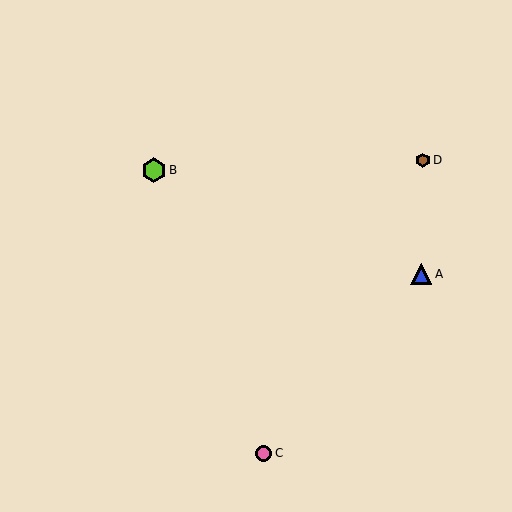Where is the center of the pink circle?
The center of the pink circle is at (264, 453).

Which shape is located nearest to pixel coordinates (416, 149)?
The brown hexagon (labeled D) at (423, 160) is nearest to that location.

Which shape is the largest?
The lime hexagon (labeled B) is the largest.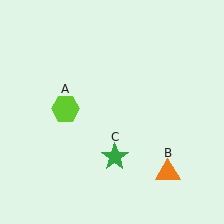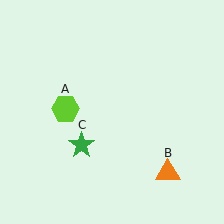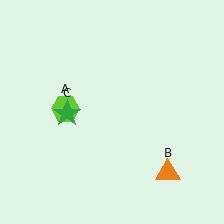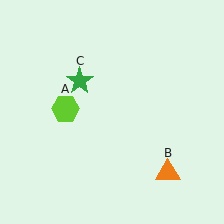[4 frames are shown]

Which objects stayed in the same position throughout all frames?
Lime hexagon (object A) and orange triangle (object B) remained stationary.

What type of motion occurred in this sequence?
The green star (object C) rotated clockwise around the center of the scene.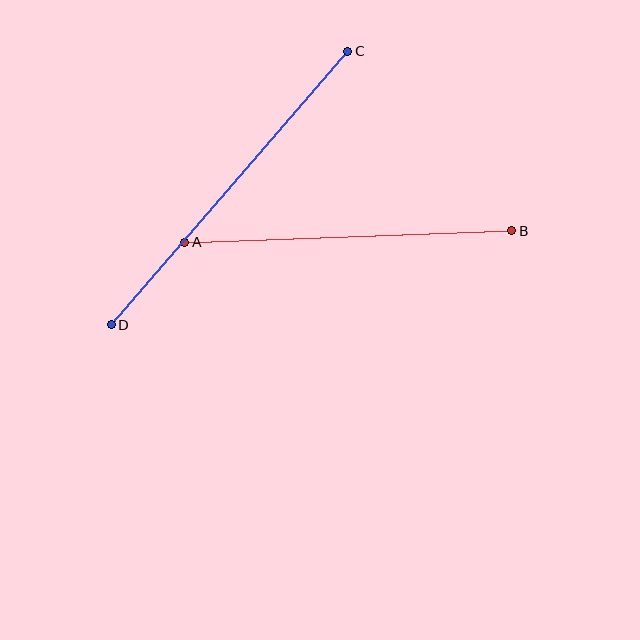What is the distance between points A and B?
The distance is approximately 327 pixels.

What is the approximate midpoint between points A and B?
The midpoint is at approximately (348, 237) pixels.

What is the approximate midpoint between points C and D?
The midpoint is at approximately (230, 188) pixels.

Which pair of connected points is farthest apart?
Points C and D are farthest apart.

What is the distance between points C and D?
The distance is approximately 362 pixels.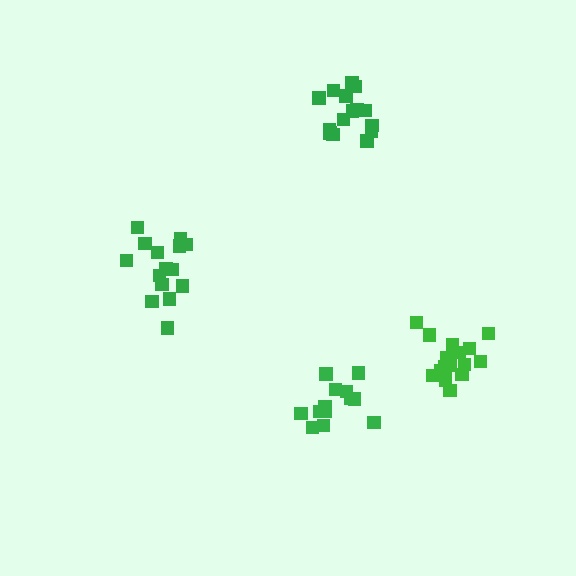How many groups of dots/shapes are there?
There are 4 groups.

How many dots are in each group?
Group 1: 15 dots, Group 2: 18 dots, Group 3: 13 dots, Group 4: 15 dots (61 total).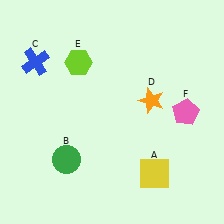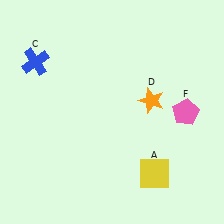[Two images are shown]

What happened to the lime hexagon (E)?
The lime hexagon (E) was removed in Image 2. It was in the top-left area of Image 1.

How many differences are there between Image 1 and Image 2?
There are 2 differences between the two images.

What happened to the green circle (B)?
The green circle (B) was removed in Image 2. It was in the bottom-left area of Image 1.